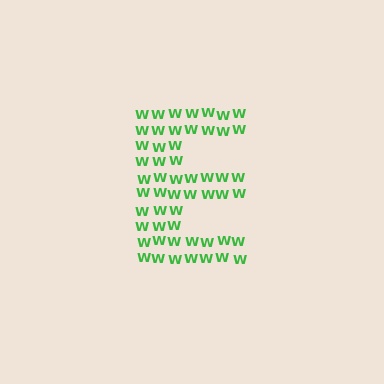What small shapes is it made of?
It is made of small letter W's.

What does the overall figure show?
The overall figure shows the letter E.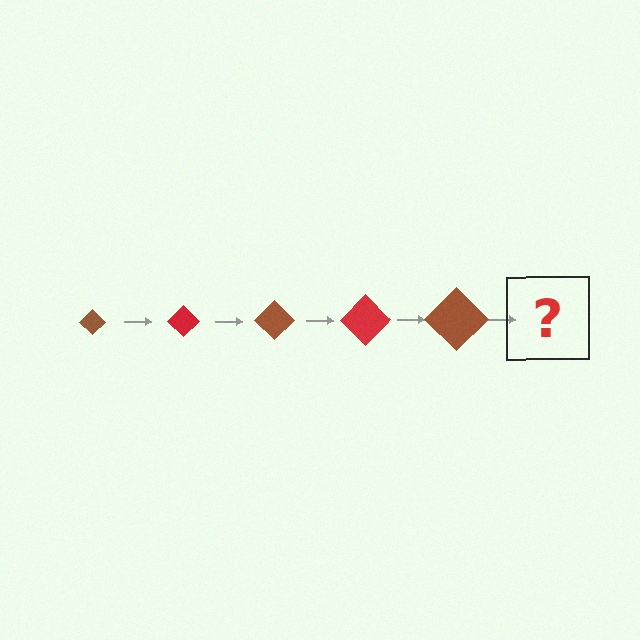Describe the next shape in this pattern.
It should be a red diamond, larger than the previous one.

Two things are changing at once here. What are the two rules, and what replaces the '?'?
The two rules are that the diamond grows larger each step and the color cycles through brown and red. The '?' should be a red diamond, larger than the previous one.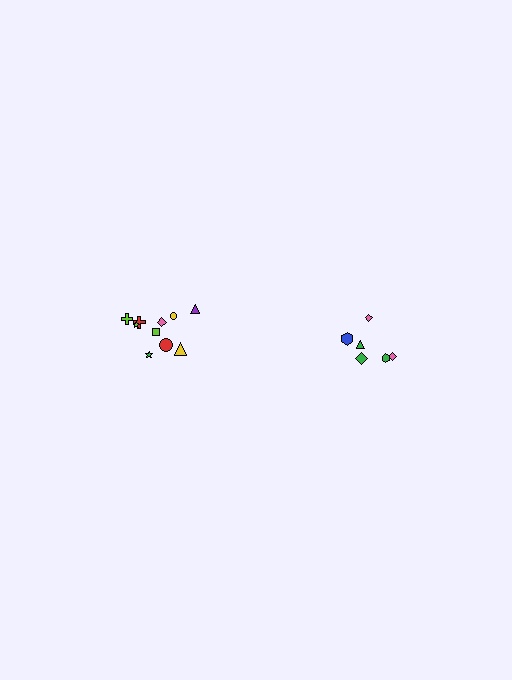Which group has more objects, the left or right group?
The left group.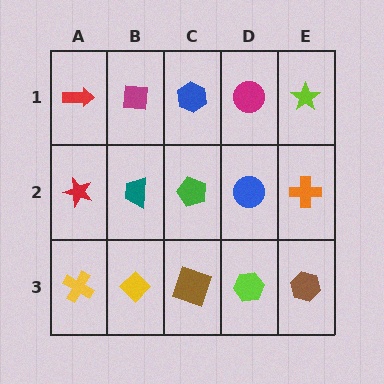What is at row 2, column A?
A red star.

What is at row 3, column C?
A brown square.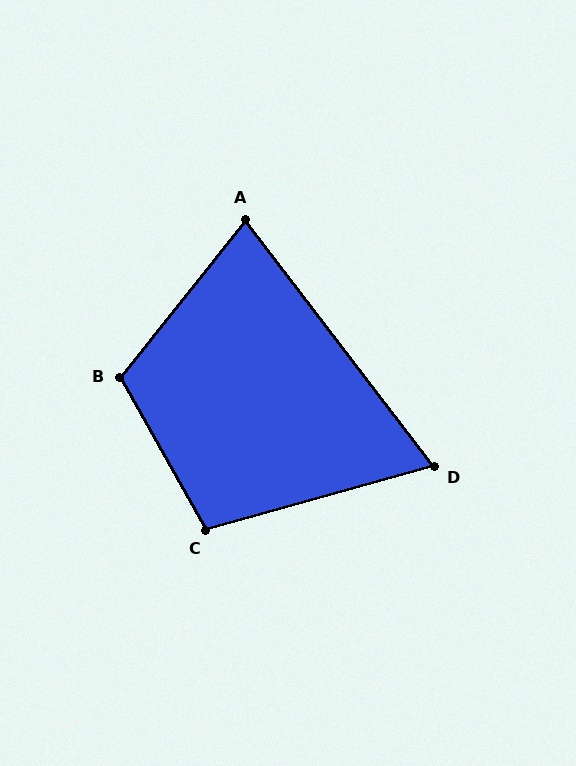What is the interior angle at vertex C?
Approximately 104 degrees (obtuse).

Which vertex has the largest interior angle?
B, at approximately 112 degrees.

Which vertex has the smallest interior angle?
D, at approximately 68 degrees.